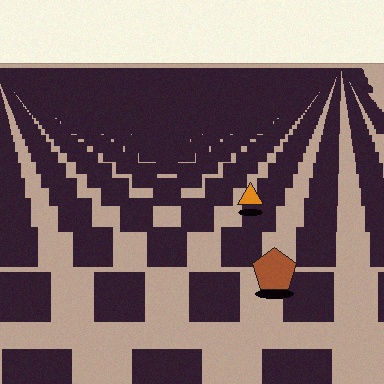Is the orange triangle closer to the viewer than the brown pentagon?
No. The brown pentagon is closer — you can tell from the texture gradient: the ground texture is coarser near it.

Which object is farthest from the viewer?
The orange triangle is farthest from the viewer. It appears smaller and the ground texture around it is denser.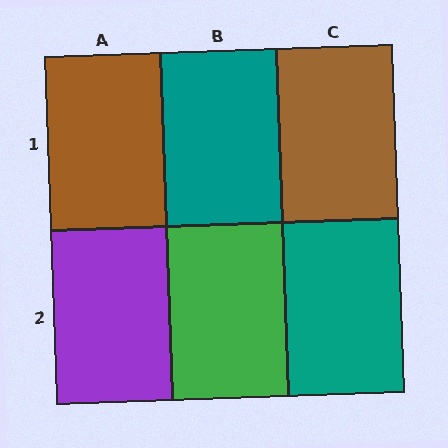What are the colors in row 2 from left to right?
Purple, green, teal.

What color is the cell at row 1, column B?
Teal.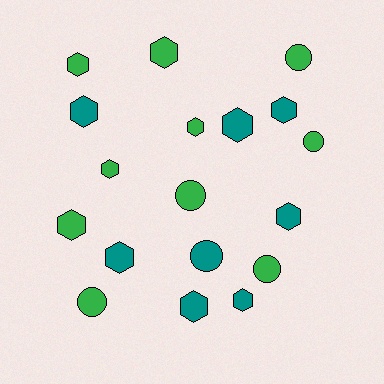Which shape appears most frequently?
Hexagon, with 12 objects.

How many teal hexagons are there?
There are 7 teal hexagons.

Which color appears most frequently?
Green, with 10 objects.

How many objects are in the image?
There are 18 objects.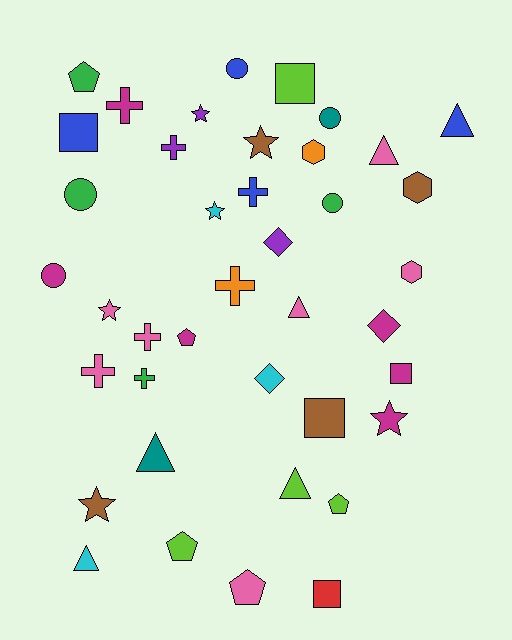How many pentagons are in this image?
There are 5 pentagons.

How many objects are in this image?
There are 40 objects.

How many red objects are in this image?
There is 1 red object.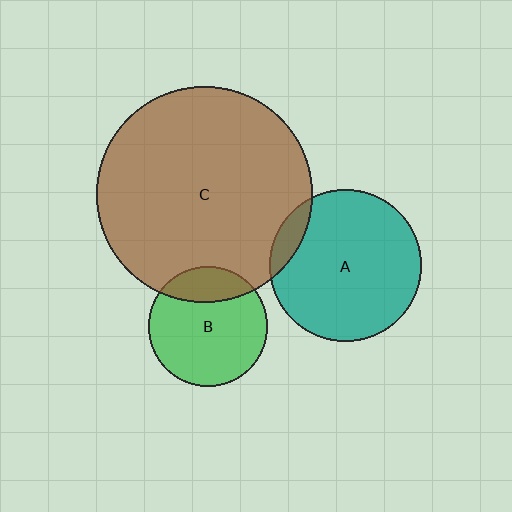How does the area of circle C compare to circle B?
Approximately 3.3 times.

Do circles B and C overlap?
Yes.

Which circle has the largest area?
Circle C (brown).